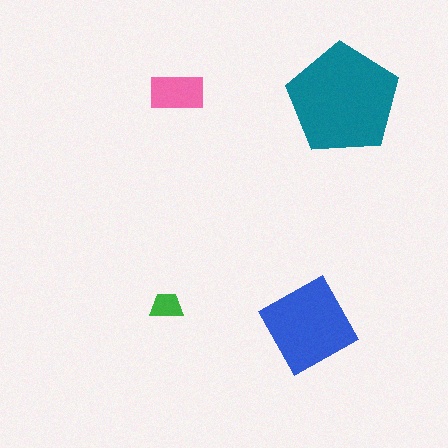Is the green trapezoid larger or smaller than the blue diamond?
Smaller.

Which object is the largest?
The teal pentagon.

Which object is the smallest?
The green trapezoid.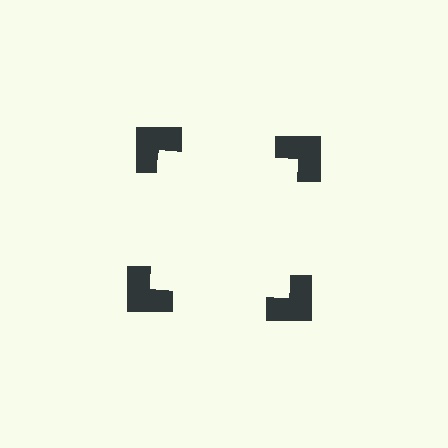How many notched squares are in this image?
There are 4 — one at each vertex of the illusory square.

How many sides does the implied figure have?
4 sides.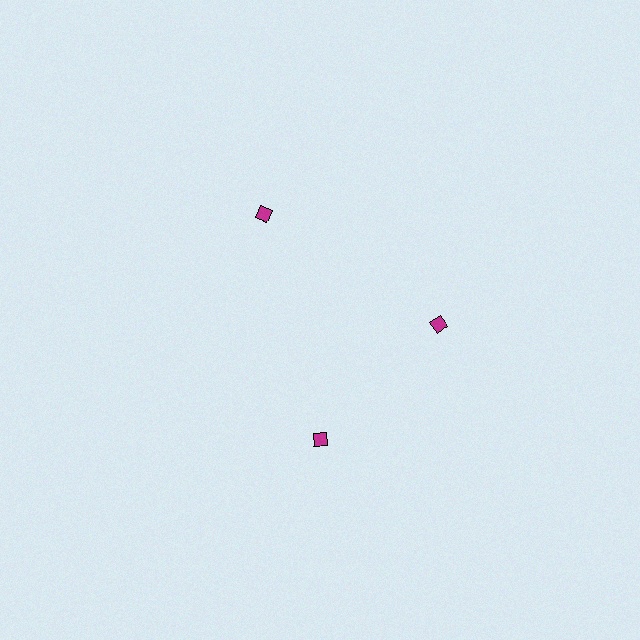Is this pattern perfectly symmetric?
No. The 3 magenta diamonds are arranged in a ring, but one element near the 7 o'clock position is rotated out of alignment along the ring, breaking the 3-fold rotational symmetry.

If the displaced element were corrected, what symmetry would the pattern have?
It would have 3-fold rotational symmetry — the pattern would map onto itself every 120 degrees.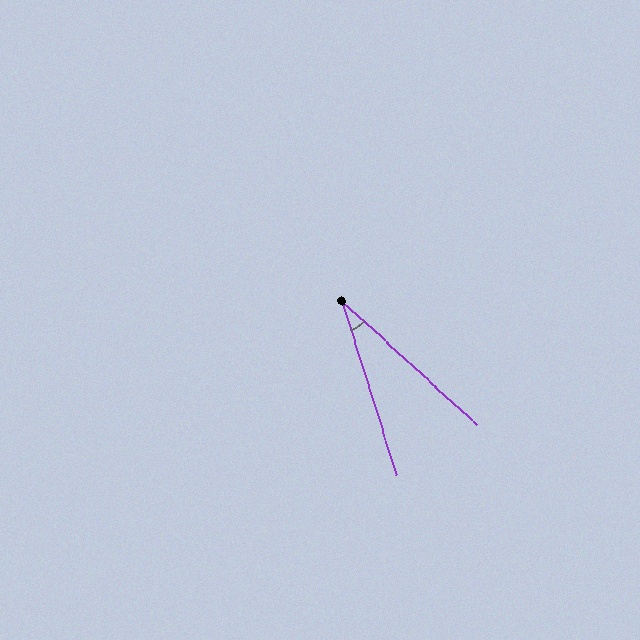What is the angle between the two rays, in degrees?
Approximately 30 degrees.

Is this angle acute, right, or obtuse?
It is acute.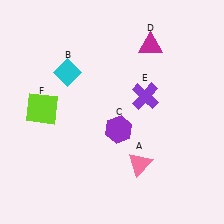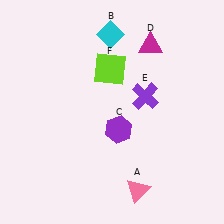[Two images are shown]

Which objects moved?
The objects that moved are: the pink triangle (A), the cyan diamond (B), the lime square (F).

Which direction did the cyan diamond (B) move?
The cyan diamond (B) moved right.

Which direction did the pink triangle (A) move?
The pink triangle (A) moved down.